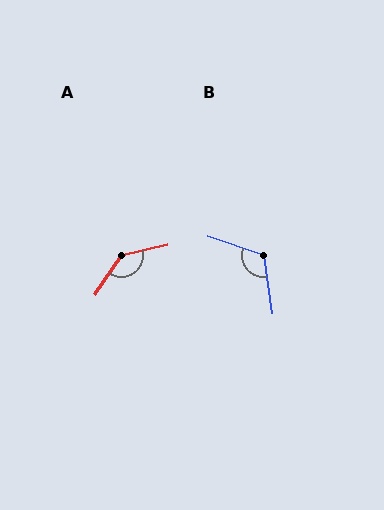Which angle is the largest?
A, at approximately 137 degrees.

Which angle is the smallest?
B, at approximately 117 degrees.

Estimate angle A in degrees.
Approximately 137 degrees.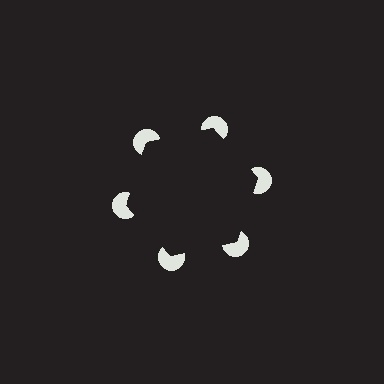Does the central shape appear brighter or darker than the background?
It typically appears slightly darker than the background, even though no actual brightness change is drawn.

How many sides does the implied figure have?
6 sides.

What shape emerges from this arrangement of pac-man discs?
An illusory hexagon — its edges are inferred from the aligned wedge cuts in the pac-man discs, not physically drawn.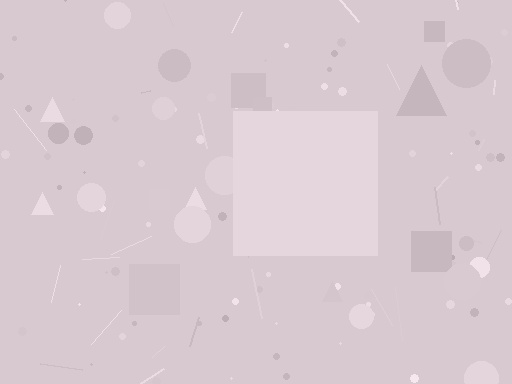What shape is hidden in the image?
A square is hidden in the image.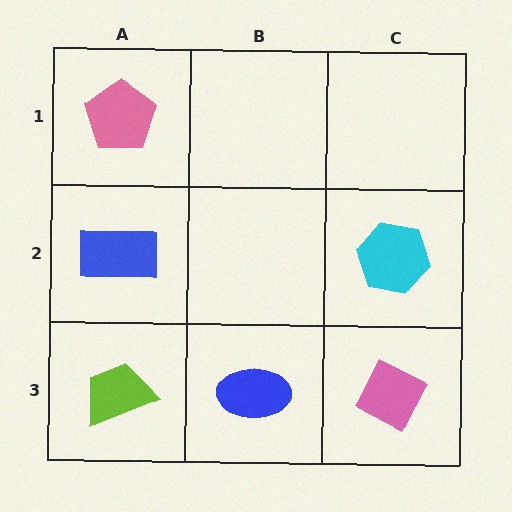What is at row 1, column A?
A pink pentagon.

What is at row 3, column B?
A blue ellipse.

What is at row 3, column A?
A lime trapezoid.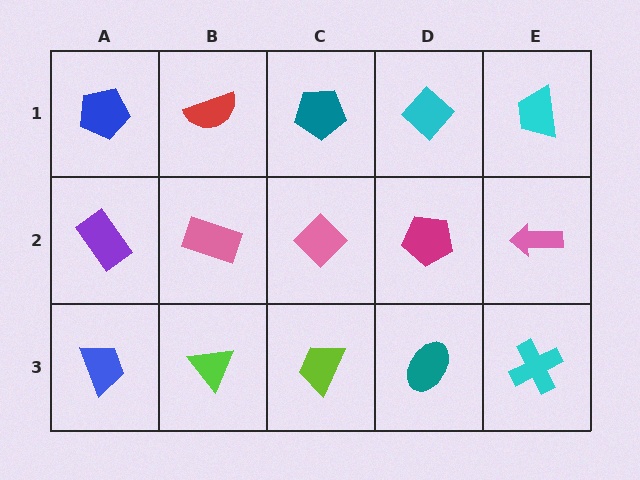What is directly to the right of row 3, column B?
A lime trapezoid.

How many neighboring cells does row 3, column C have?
3.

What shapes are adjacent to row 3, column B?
A pink rectangle (row 2, column B), a blue trapezoid (row 3, column A), a lime trapezoid (row 3, column C).